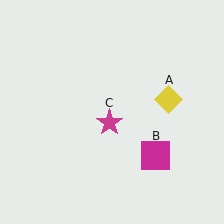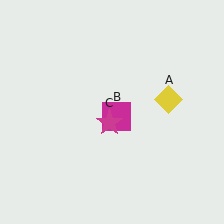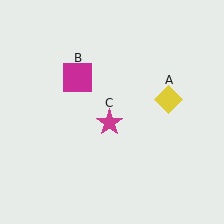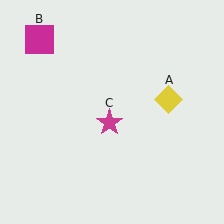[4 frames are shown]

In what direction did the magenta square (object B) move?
The magenta square (object B) moved up and to the left.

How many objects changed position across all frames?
1 object changed position: magenta square (object B).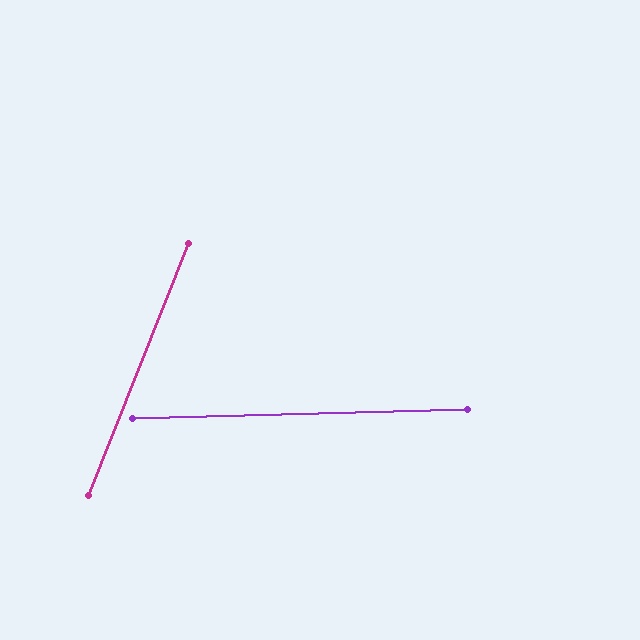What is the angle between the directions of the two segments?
Approximately 67 degrees.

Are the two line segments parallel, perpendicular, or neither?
Neither parallel nor perpendicular — they differ by about 67°.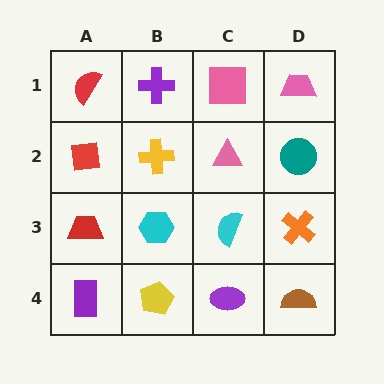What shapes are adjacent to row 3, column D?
A teal circle (row 2, column D), a brown semicircle (row 4, column D), a cyan semicircle (row 3, column C).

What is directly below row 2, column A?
A red trapezoid.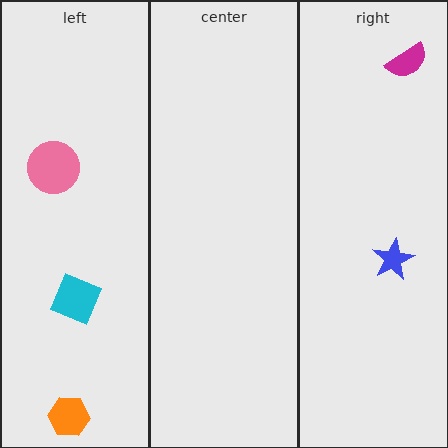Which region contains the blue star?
The right region.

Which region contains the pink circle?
The left region.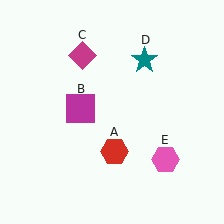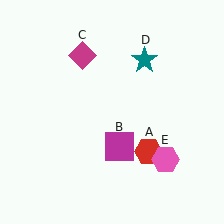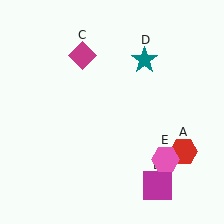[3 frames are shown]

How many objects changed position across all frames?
2 objects changed position: red hexagon (object A), magenta square (object B).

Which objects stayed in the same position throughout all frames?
Magenta diamond (object C) and teal star (object D) and pink hexagon (object E) remained stationary.